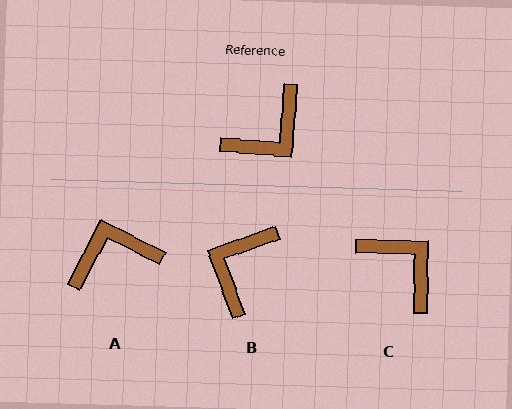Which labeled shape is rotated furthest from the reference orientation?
A, about 157 degrees away.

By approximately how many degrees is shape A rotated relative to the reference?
Approximately 157 degrees counter-clockwise.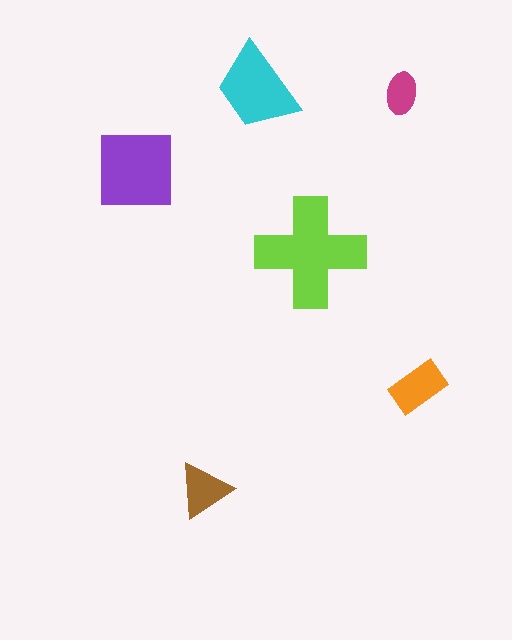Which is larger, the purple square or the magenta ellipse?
The purple square.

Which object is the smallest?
The magenta ellipse.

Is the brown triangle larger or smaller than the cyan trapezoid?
Smaller.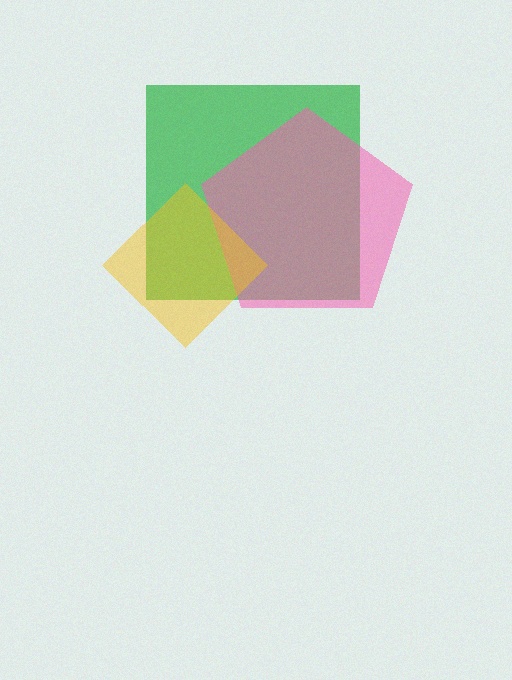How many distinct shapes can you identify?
There are 3 distinct shapes: a green square, a pink pentagon, a yellow diamond.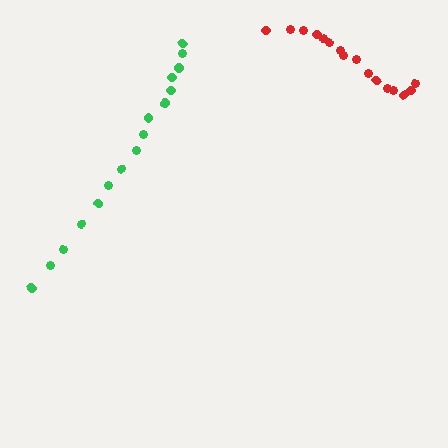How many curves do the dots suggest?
There are 2 distinct paths.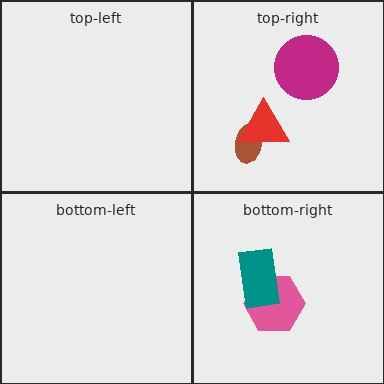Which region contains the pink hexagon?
The bottom-right region.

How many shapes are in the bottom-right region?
2.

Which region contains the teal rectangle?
The bottom-right region.